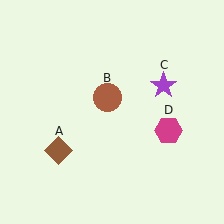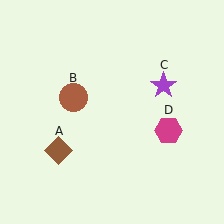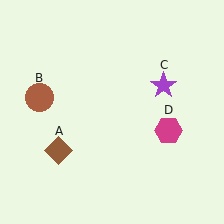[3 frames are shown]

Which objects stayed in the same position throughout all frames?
Brown diamond (object A) and purple star (object C) and magenta hexagon (object D) remained stationary.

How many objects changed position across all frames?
1 object changed position: brown circle (object B).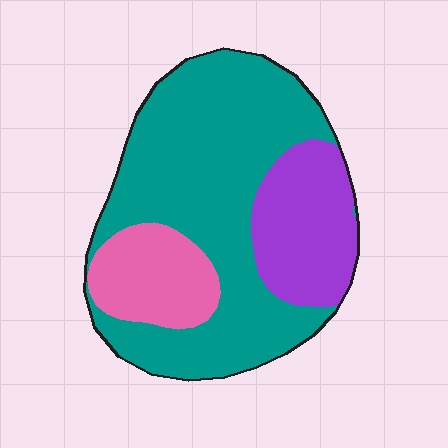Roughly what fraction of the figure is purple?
Purple takes up about one fifth (1/5) of the figure.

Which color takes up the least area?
Pink, at roughly 15%.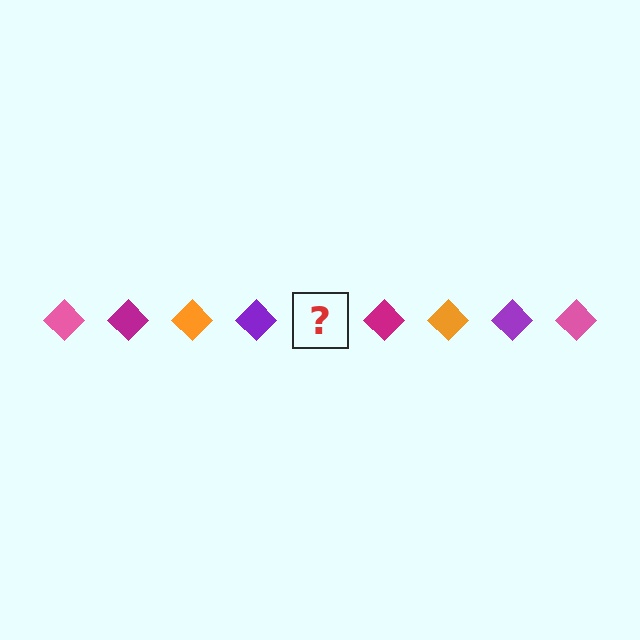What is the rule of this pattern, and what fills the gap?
The rule is that the pattern cycles through pink, magenta, orange, purple diamonds. The gap should be filled with a pink diamond.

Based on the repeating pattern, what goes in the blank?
The blank should be a pink diamond.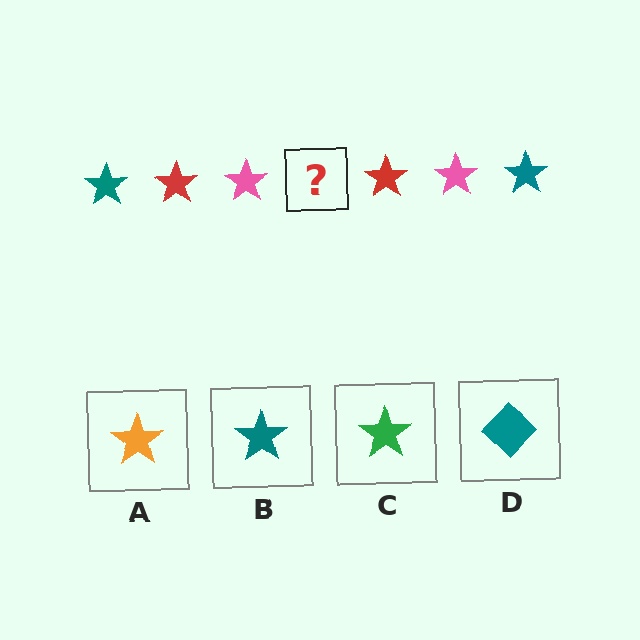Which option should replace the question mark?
Option B.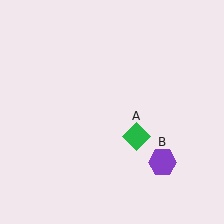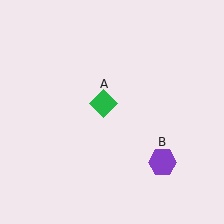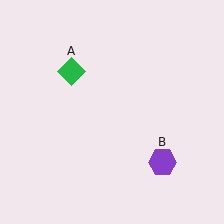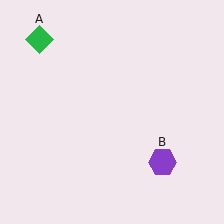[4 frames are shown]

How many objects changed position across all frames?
1 object changed position: green diamond (object A).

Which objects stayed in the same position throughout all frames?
Purple hexagon (object B) remained stationary.